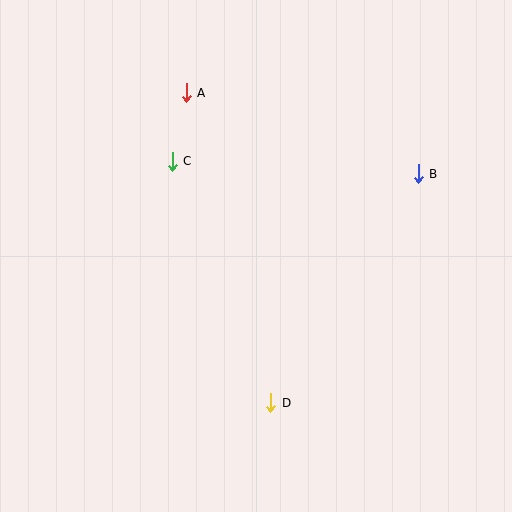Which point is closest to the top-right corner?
Point B is closest to the top-right corner.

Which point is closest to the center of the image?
Point C at (172, 161) is closest to the center.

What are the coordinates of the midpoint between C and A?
The midpoint between C and A is at (179, 127).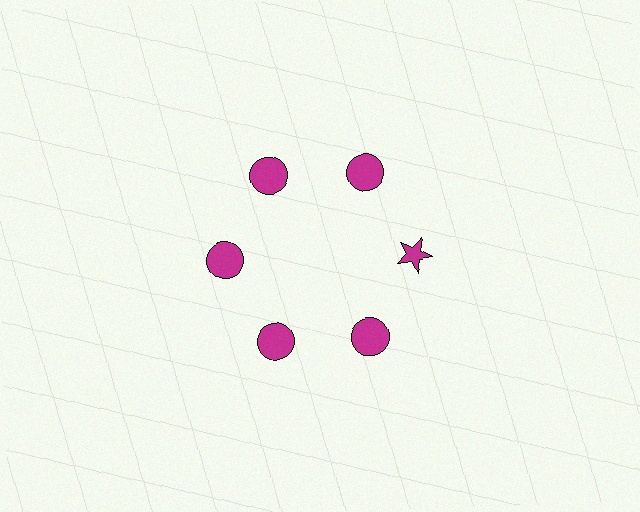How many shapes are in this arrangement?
There are 6 shapes arranged in a ring pattern.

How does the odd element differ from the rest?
It has a different shape: star instead of circle.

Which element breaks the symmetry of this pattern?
The magenta star at roughly the 3 o'clock position breaks the symmetry. All other shapes are magenta circles.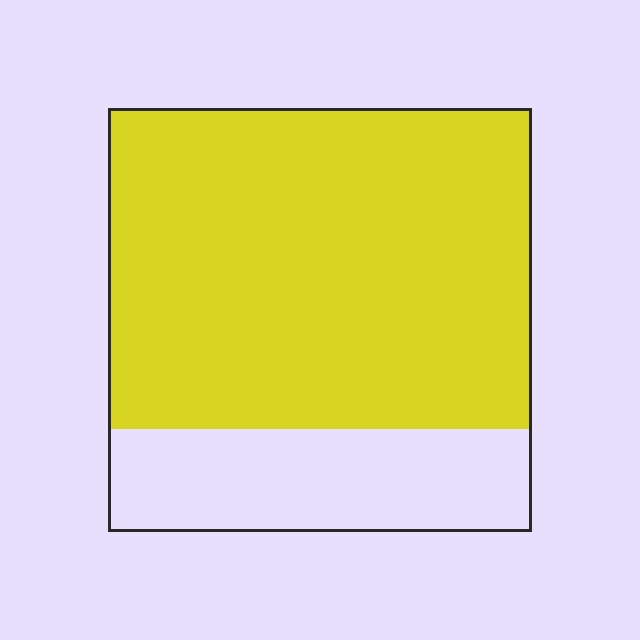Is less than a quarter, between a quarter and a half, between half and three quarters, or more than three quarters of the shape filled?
More than three quarters.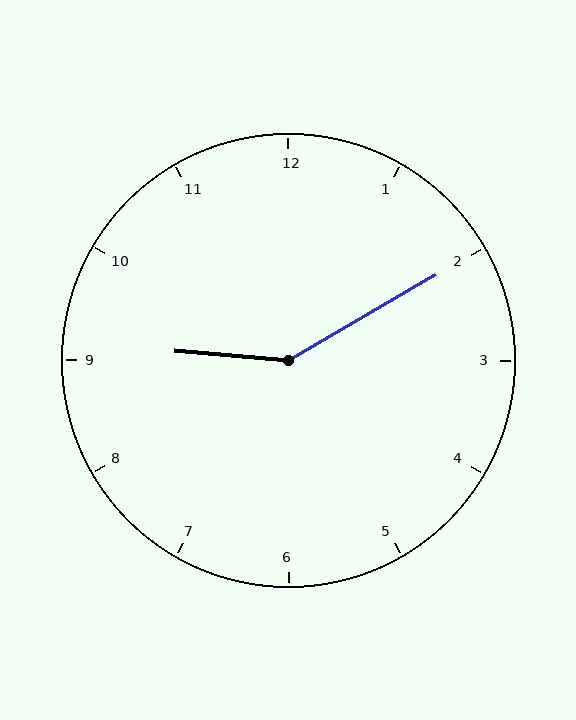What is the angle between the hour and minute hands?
Approximately 145 degrees.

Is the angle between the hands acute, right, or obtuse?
It is obtuse.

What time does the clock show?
9:10.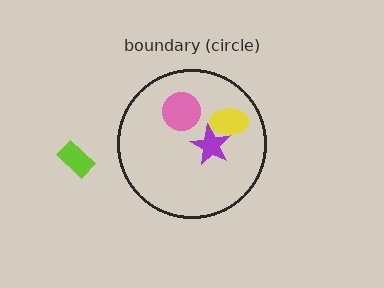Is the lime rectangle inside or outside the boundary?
Outside.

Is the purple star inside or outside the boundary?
Inside.